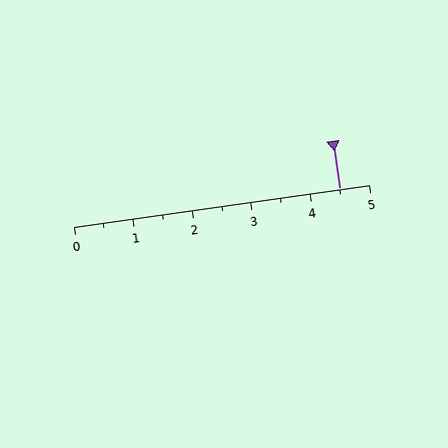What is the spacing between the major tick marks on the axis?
The major ticks are spaced 1 apart.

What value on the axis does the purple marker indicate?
The marker indicates approximately 4.5.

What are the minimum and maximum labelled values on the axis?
The axis runs from 0 to 5.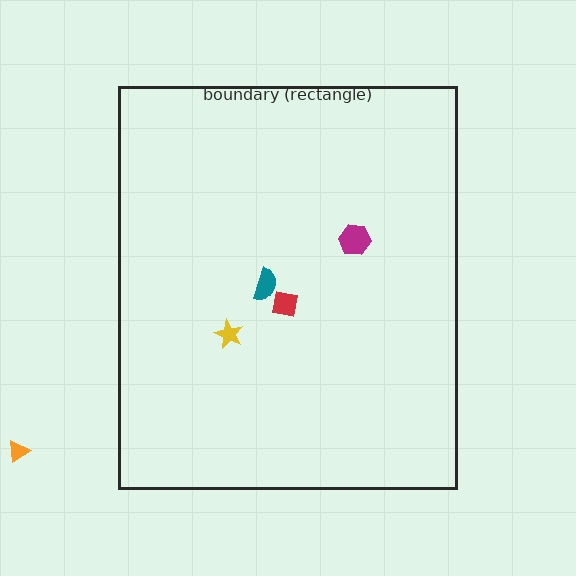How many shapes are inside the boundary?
4 inside, 1 outside.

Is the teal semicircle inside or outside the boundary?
Inside.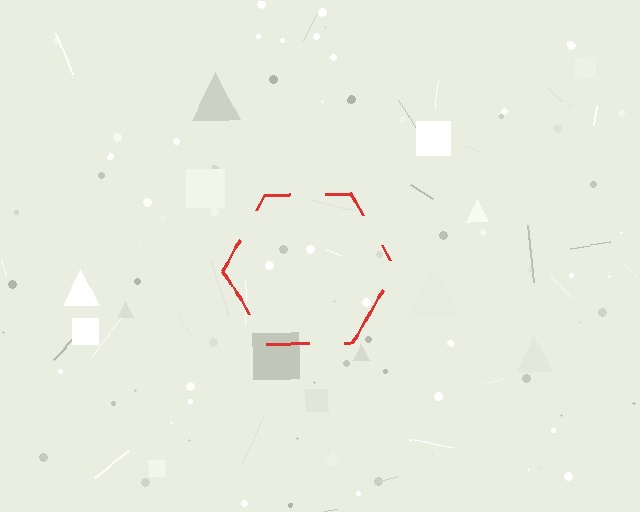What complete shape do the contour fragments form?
The contour fragments form a hexagon.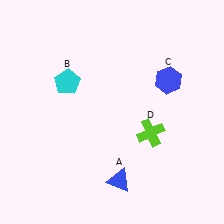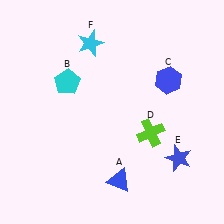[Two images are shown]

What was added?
A blue star (E), a cyan star (F) were added in Image 2.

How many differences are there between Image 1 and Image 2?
There are 2 differences between the two images.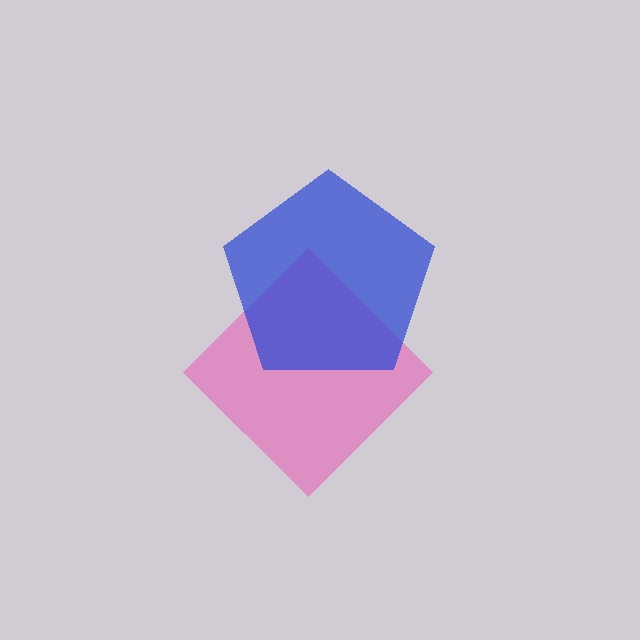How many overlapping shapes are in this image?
There are 2 overlapping shapes in the image.